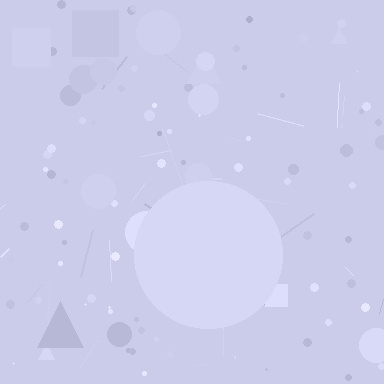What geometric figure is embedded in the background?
A circle is embedded in the background.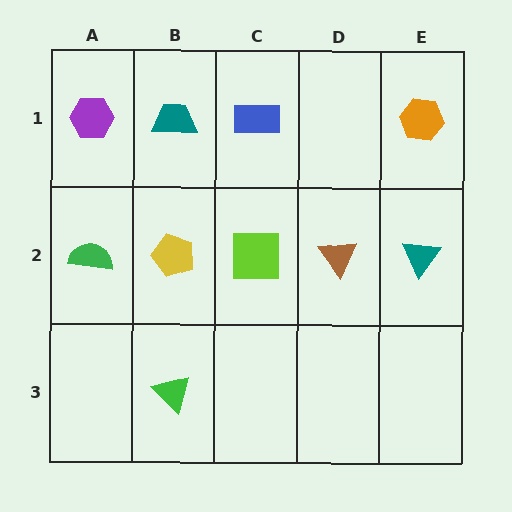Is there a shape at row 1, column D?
No, that cell is empty.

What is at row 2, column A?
A green semicircle.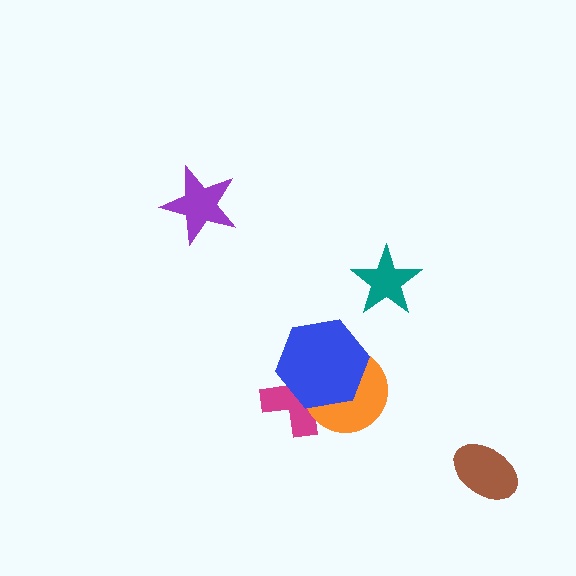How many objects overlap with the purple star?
0 objects overlap with the purple star.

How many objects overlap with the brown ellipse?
0 objects overlap with the brown ellipse.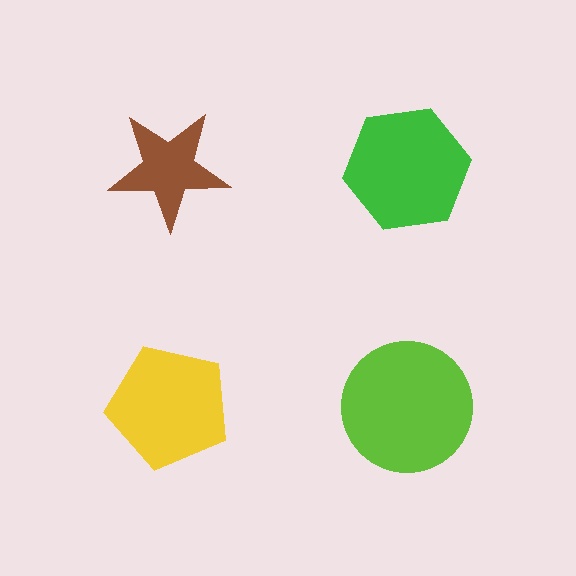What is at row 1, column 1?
A brown star.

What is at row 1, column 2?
A green hexagon.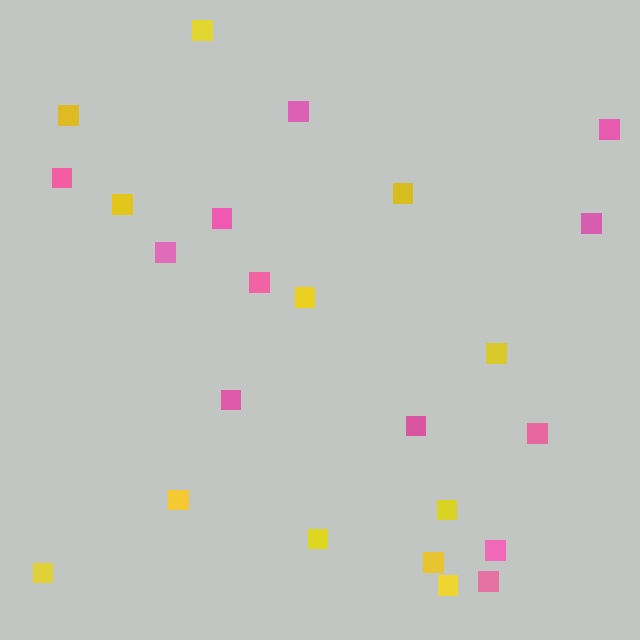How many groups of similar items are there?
There are 2 groups: one group of pink squares (12) and one group of yellow squares (12).